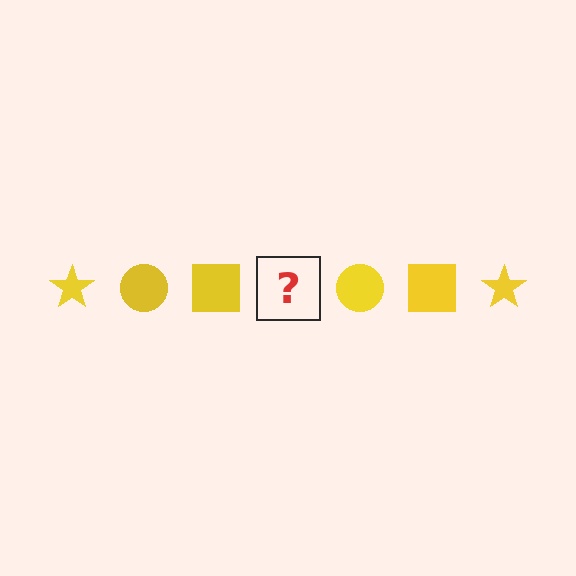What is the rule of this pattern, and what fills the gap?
The rule is that the pattern cycles through star, circle, square shapes in yellow. The gap should be filled with a yellow star.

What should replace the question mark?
The question mark should be replaced with a yellow star.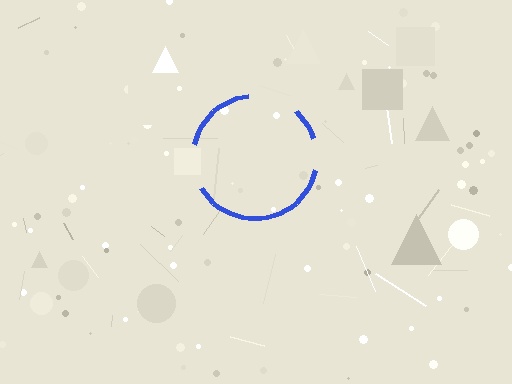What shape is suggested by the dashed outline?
The dashed outline suggests a circle.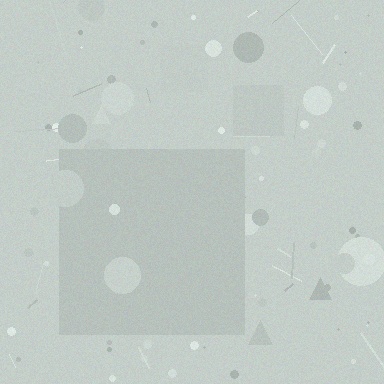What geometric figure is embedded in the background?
A square is embedded in the background.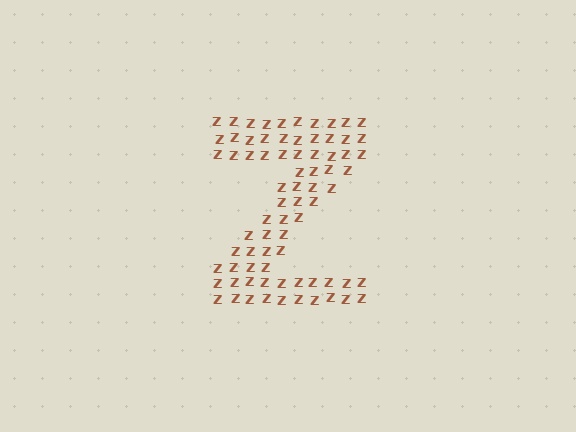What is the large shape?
The large shape is the letter Z.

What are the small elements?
The small elements are letter Z's.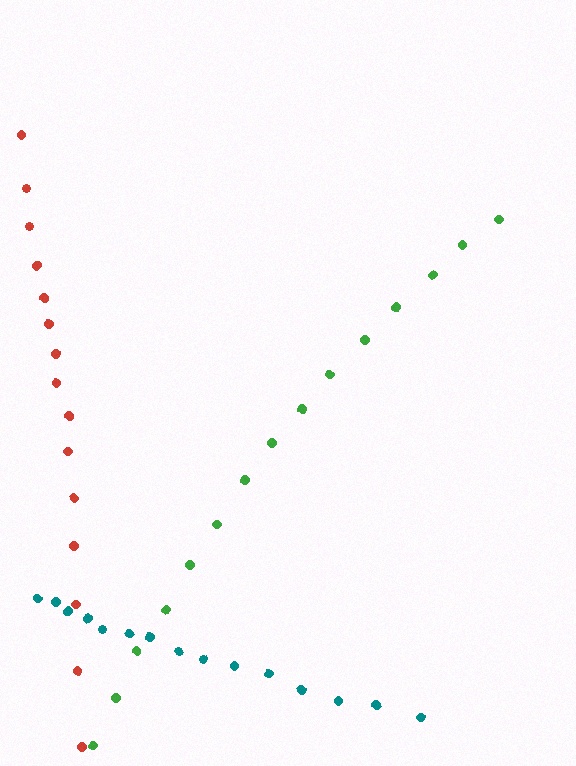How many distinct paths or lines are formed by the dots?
There are 3 distinct paths.